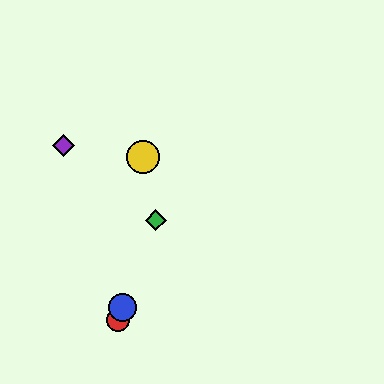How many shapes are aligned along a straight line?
3 shapes (the red circle, the blue circle, the green diamond) are aligned along a straight line.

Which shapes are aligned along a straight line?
The red circle, the blue circle, the green diamond are aligned along a straight line.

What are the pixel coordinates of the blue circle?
The blue circle is at (123, 308).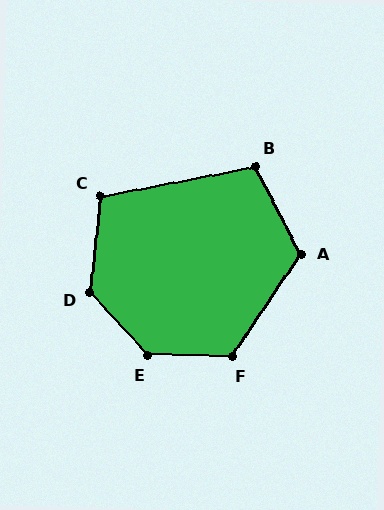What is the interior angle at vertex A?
Approximately 119 degrees (obtuse).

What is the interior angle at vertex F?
Approximately 123 degrees (obtuse).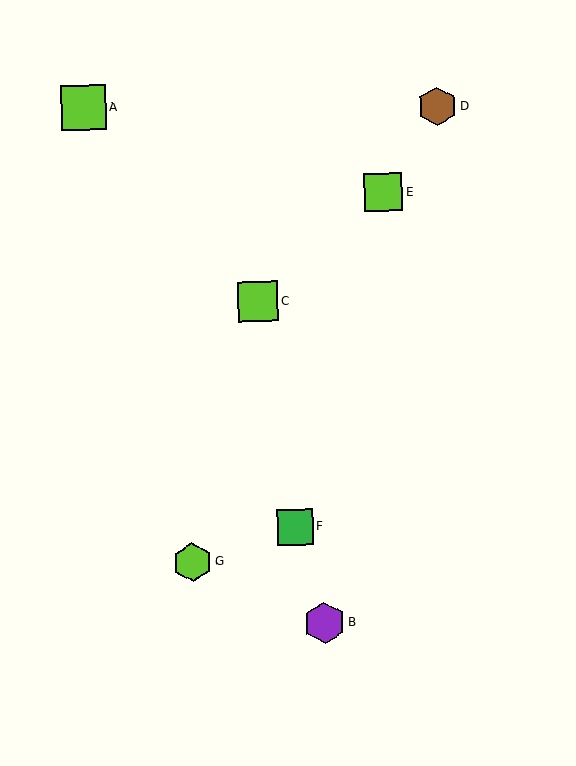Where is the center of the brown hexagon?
The center of the brown hexagon is at (437, 106).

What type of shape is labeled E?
Shape E is a lime square.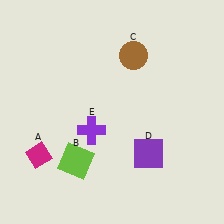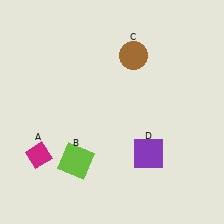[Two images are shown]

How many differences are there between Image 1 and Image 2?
There is 1 difference between the two images.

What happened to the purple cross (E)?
The purple cross (E) was removed in Image 2. It was in the bottom-left area of Image 1.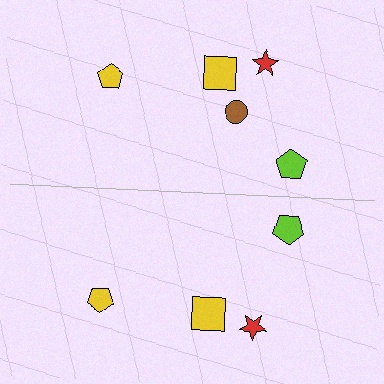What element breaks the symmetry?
A brown circle is missing from the bottom side.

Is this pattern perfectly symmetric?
No, the pattern is not perfectly symmetric. A brown circle is missing from the bottom side.